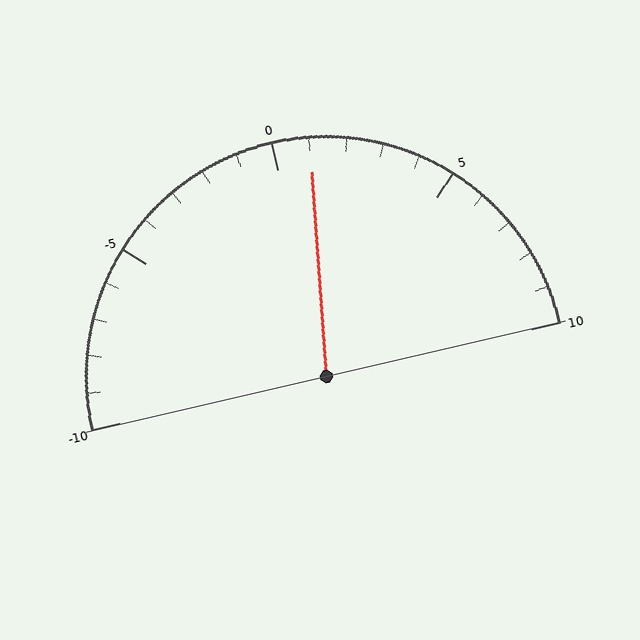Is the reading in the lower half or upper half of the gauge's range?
The reading is in the upper half of the range (-10 to 10).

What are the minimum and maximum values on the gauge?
The gauge ranges from -10 to 10.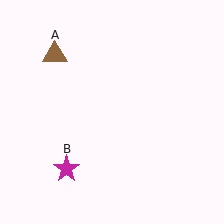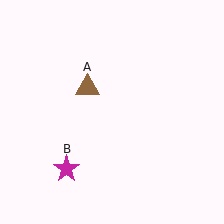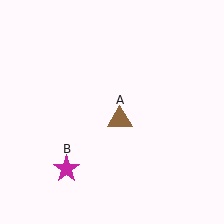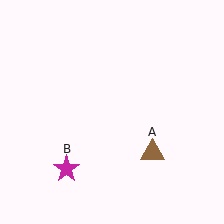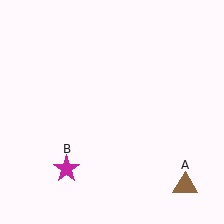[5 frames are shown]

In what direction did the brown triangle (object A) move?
The brown triangle (object A) moved down and to the right.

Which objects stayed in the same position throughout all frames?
Magenta star (object B) remained stationary.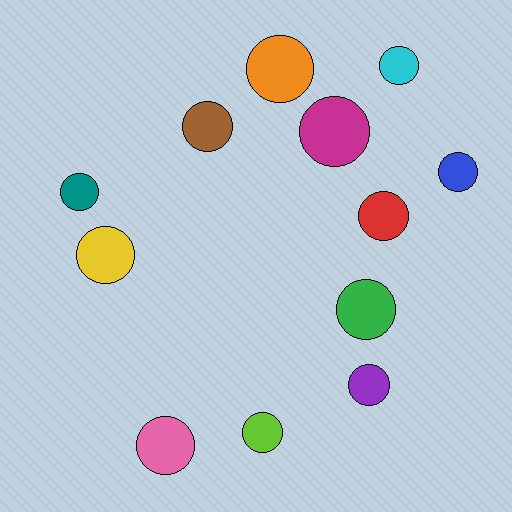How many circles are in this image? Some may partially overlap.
There are 12 circles.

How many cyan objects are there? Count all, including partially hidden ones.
There is 1 cyan object.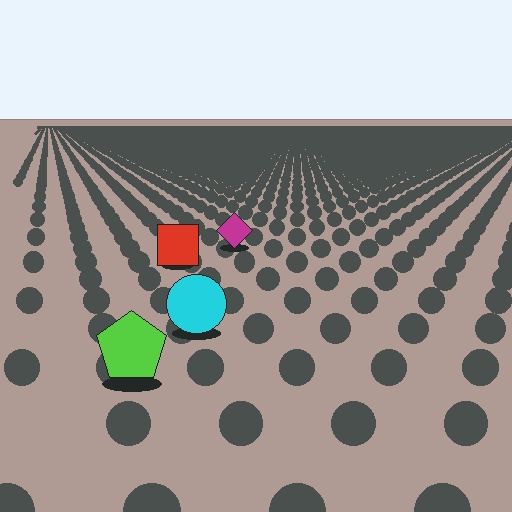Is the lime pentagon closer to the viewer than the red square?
Yes. The lime pentagon is closer — you can tell from the texture gradient: the ground texture is coarser near it.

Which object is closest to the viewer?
The lime pentagon is closest. The texture marks near it are larger and more spread out.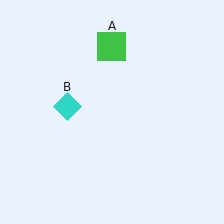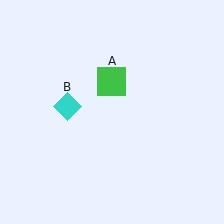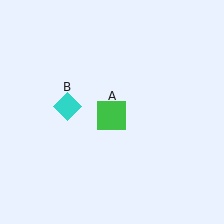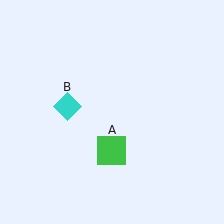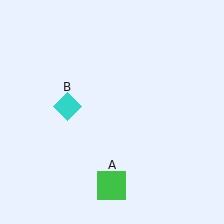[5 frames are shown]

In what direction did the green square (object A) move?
The green square (object A) moved down.